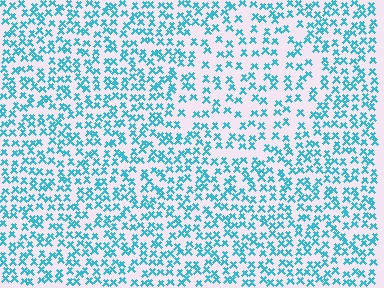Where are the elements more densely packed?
The elements are more densely packed outside the circle boundary.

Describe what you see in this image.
The image contains small cyan elements arranged at two different densities. A circle-shaped region is visible where the elements are less densely packed than the surrounding area.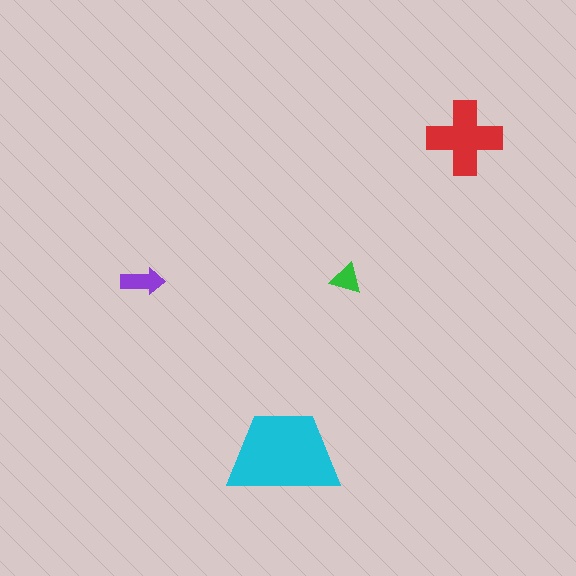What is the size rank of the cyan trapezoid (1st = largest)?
1st.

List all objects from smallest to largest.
The green triangle, the purple arrow, the red cross, the cyan trapezoid.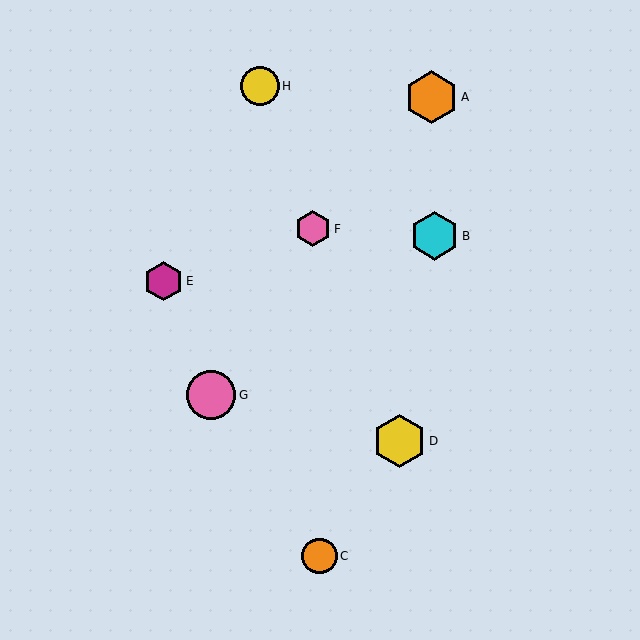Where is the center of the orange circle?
The center of the orange circle is at (320, 556).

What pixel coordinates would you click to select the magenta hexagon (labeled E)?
Click at (163, 281) to select the magenta hexagon E.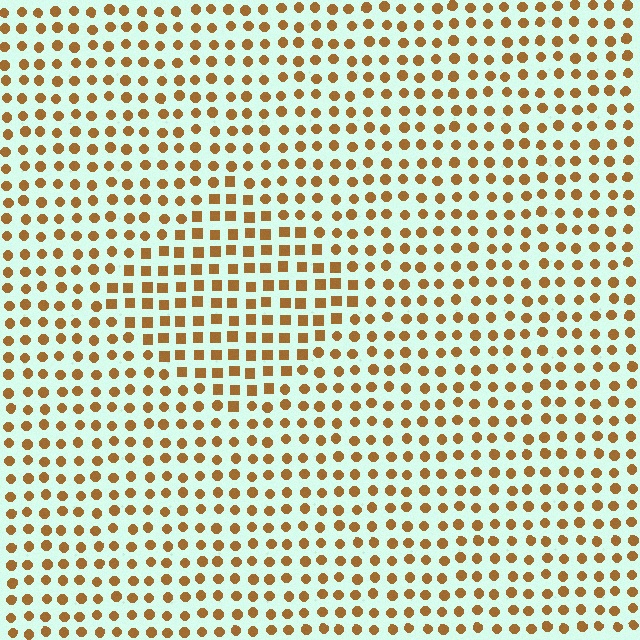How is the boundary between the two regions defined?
The boundary is defined by a change in element shape: squares inside vs. circles outside. All elements share the same color and spacing.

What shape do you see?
I see a diamond.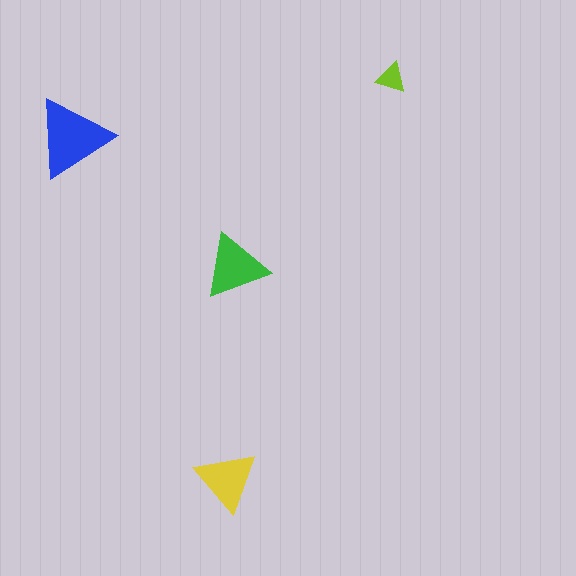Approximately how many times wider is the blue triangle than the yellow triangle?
About 1.5 times wider.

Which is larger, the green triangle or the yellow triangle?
The green one.